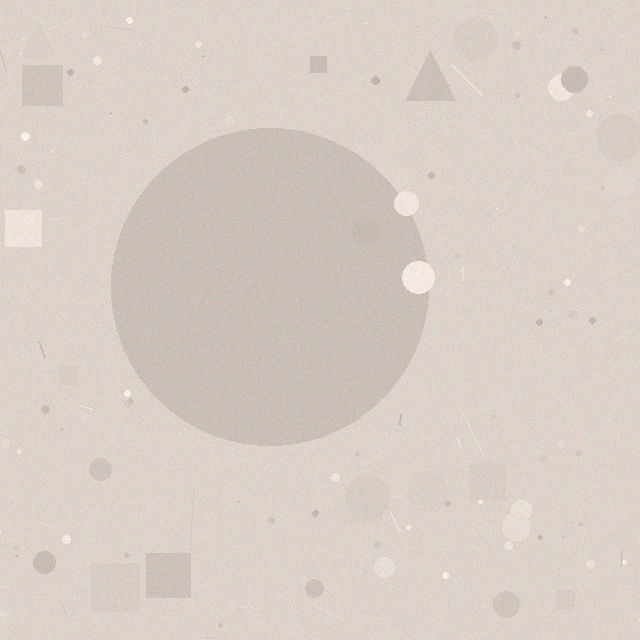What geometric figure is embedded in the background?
A circle is embedded in the background.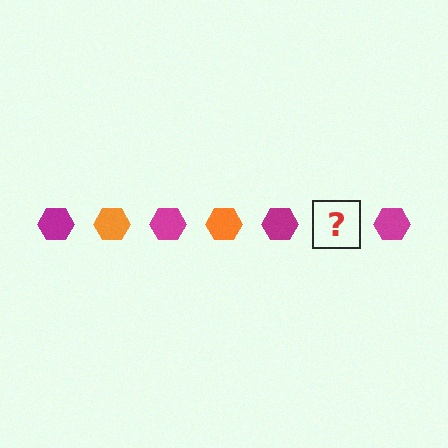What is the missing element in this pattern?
The missing element is an orange hexagon.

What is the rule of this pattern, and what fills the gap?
The rule is that the pattern cycles through magenta, orange hexagons. The gap should be filled with an orange hexagon.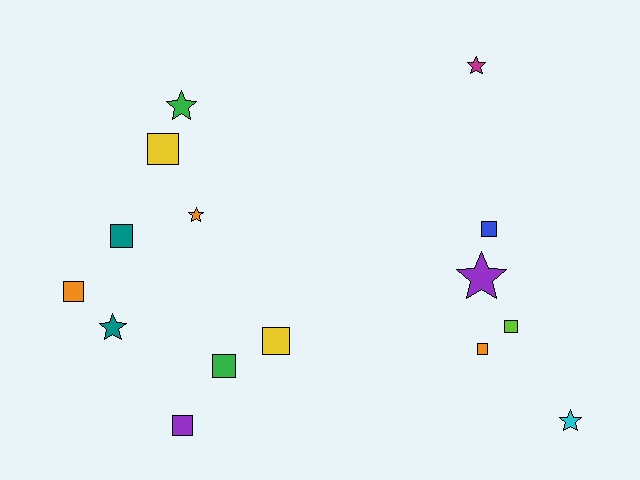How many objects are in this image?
There are 15 objects.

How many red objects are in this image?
There are no red objects.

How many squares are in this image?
There are 9 squares.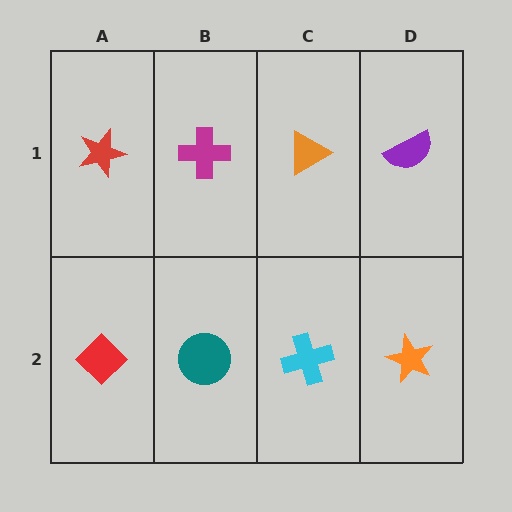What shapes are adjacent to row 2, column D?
A purple semicircle (row 1, column D), a cyan cross (row 2, column C).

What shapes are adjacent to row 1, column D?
An orange star (row 2, column D), an orange triangle (row 1, column C).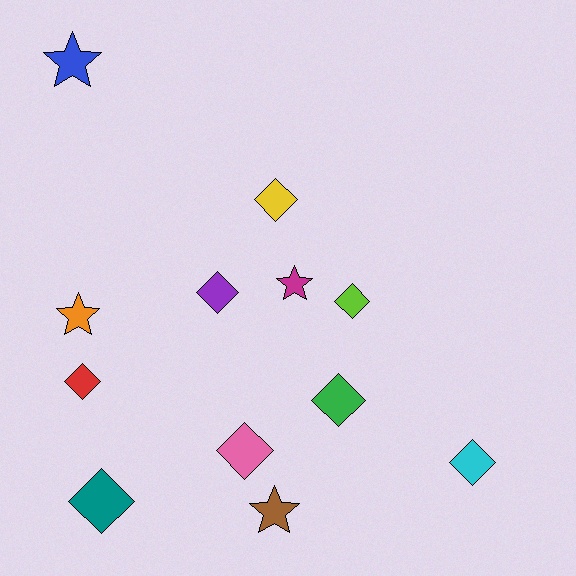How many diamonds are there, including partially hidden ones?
There are 8 diamonds.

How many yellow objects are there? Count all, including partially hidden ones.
There is 1 yellow object.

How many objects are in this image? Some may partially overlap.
There are 12 objects.